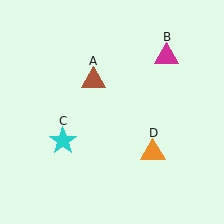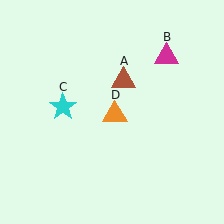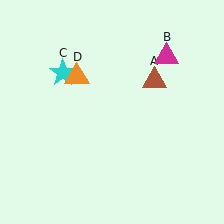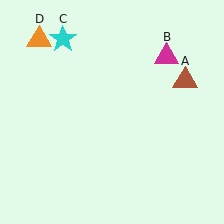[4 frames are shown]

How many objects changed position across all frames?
3 objects changed position: brown triangle (object A), cyan star (object C), orange triangle (object D).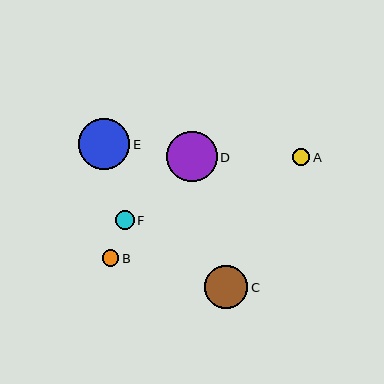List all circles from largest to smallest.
From largest to smallest: E, D, C, F, A, B.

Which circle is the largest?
Circle E is the largest with a size of approximately 51 pixels.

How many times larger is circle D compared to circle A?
Circle D is approximately 2.9 times the size of circle A.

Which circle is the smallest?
Circle B is the smallest with a size of approximately 16 pixels.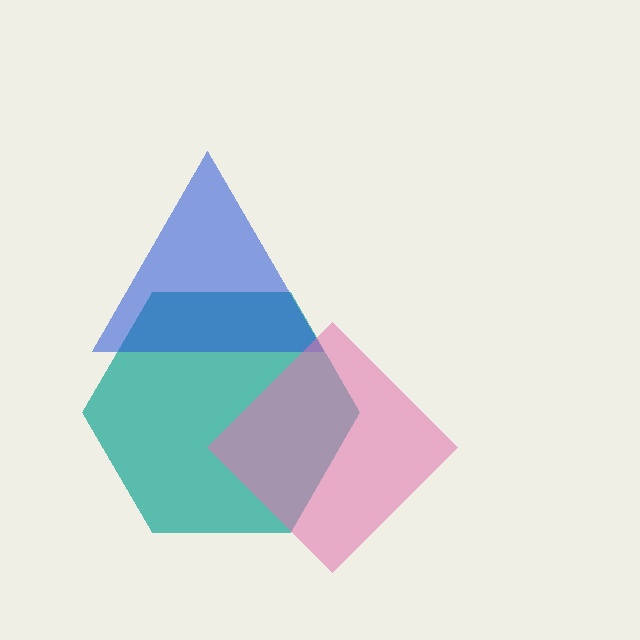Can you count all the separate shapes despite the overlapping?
Yes, there are 3 separate shapes.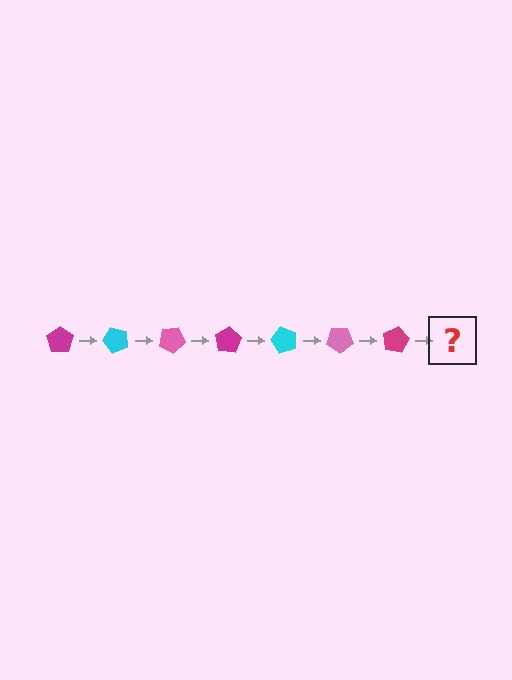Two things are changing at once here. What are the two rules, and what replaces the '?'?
The two rules are that it rotates 50 degrees each step and the color cycles through magenta, cyan, and pink. The '?' should be a cyan pentagon, rotated 350 degrees from the start.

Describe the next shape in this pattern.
It should be a cyan pentagon, rotated 350 degrees from the start.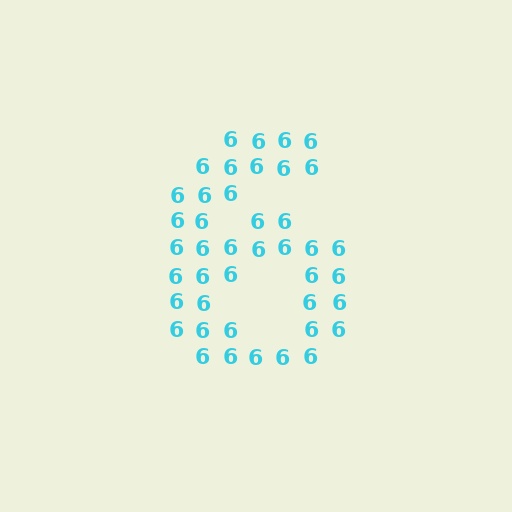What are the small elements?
The small elements are digit 6's.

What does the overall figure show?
The overall figure shows the digit 6.